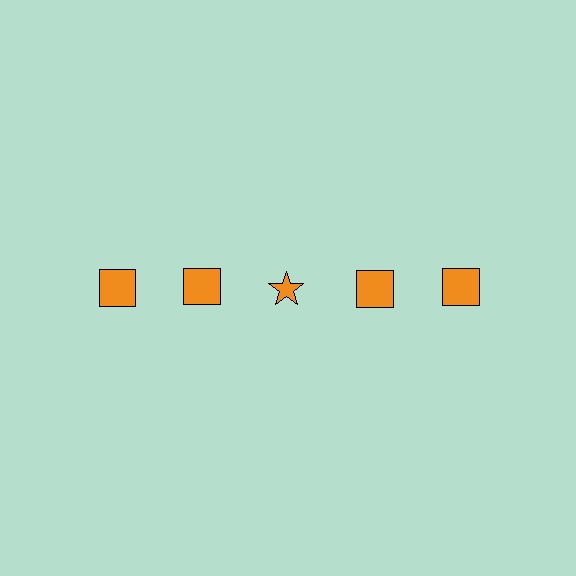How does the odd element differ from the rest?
It has a different shape: star instead of square.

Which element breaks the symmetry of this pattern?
The orange star in the top row, center column breaks the symmetry. All other shapes are orange squares.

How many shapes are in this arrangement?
There are 5 shapes arranged in a grid pattern.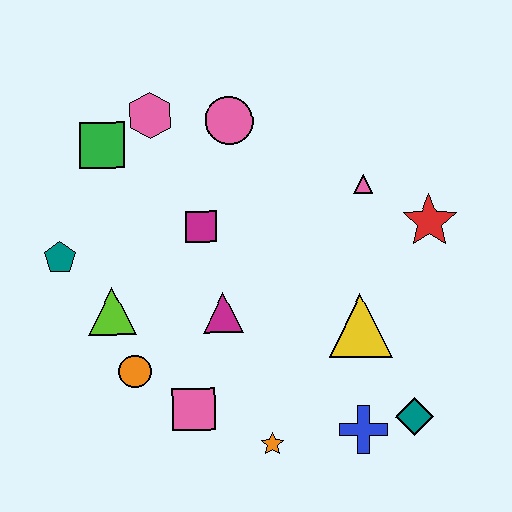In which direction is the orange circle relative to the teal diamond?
The orange circle is to the left of the teal diamond.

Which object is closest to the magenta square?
The magenta triangle is closest to the magenta square.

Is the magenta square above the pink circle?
No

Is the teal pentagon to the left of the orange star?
Yes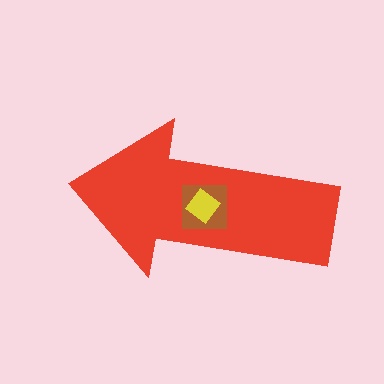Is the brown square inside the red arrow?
Yes.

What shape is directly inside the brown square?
The yellow diamond.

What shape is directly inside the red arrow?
The brown square.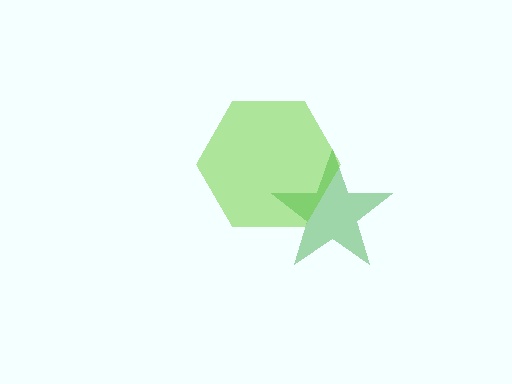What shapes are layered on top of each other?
The layered shapes are: a green star, a lime hexagon.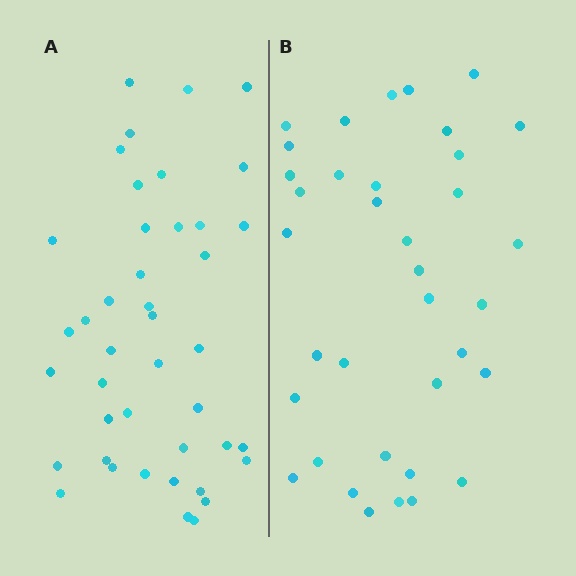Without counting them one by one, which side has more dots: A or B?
Region A (the left region) has more dots.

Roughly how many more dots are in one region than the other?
Region A has about 6 more dots than region B.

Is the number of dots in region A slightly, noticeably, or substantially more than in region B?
Region A has only slightly more — the two regions are fairly close. The ratio is roughly 1.2 to 1.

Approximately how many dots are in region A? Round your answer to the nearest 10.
About 40 dots. (The exact count is 42, which rounds to 40.)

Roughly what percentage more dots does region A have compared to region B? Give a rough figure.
About 15% more.